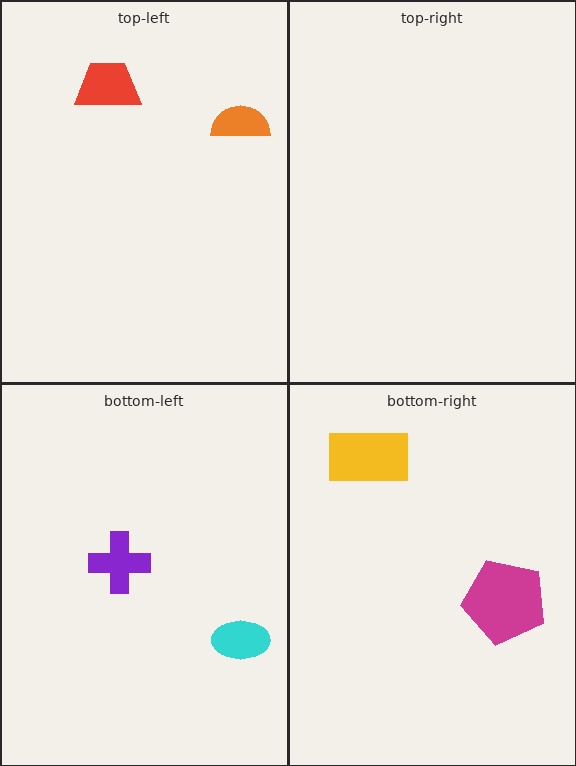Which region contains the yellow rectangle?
The bottom-right region.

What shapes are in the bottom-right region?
The yellow rectangle, the magenta pentagon.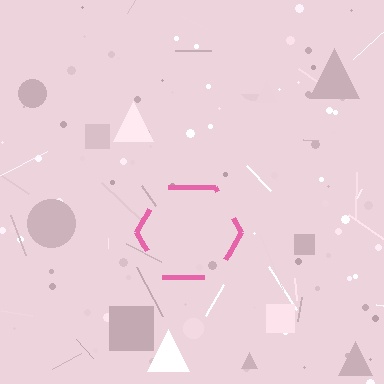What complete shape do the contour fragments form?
The contour fragments form a hexagon.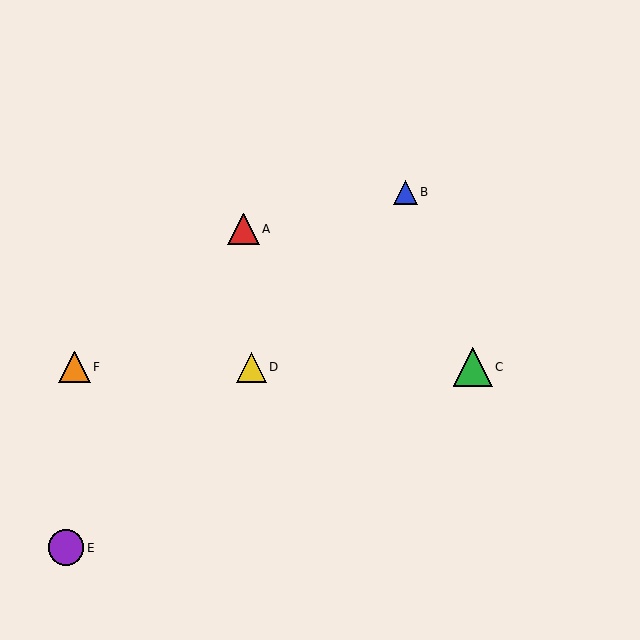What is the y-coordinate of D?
Object D is at y≈367.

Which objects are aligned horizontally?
Objects C, D, F are aligned horizontally.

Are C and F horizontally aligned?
Yes, both are at y≈367.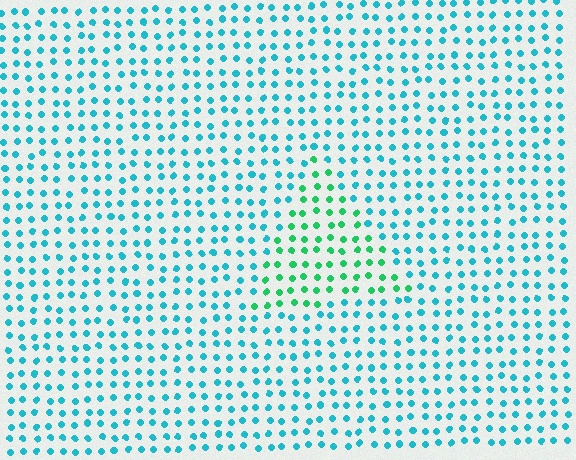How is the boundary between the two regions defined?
The boundary is defined purely by a slight shift in hue (about 42 degrees). Spacing, size, and orientation are identical on both sides.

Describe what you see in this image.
The image is filled with small cyan elements in a uniform arrangement. A triangle-shaped region is visible where the elements are tinted to a slightly different hue, forming a subtle color boundary.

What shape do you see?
I see a triangle.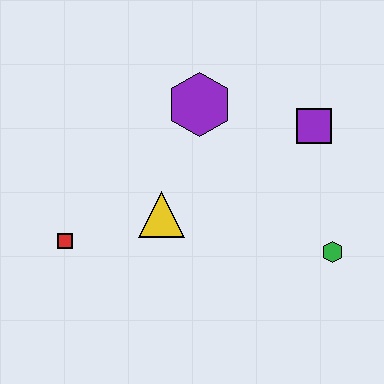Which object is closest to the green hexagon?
The purple square is closest to the green hexagon.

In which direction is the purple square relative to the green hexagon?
The purple square is above the green hexagon.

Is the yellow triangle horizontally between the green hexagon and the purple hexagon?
No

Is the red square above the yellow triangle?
No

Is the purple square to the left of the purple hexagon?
No